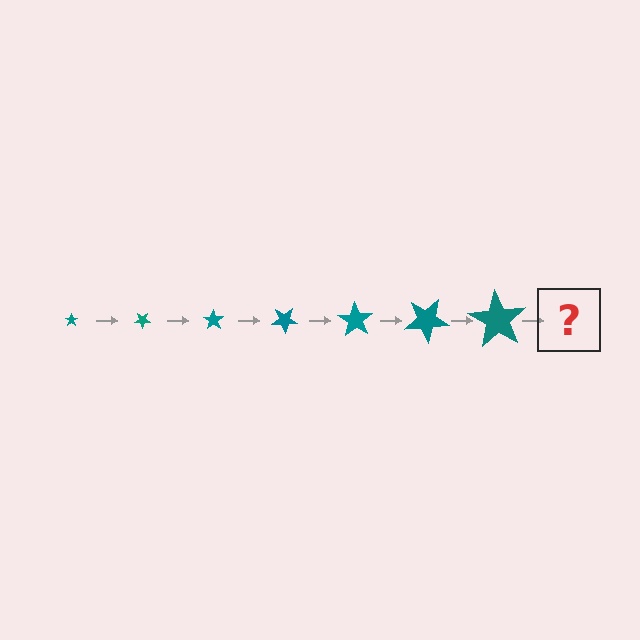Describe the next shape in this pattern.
It should be a star, larger than the previous one and rotated 245 degrees from the start.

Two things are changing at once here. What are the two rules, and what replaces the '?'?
The two rules are that the star grows larger each step and it rotates 35 degrees each step. The '?' should be a star, larger than the previous one and rotated 245 degrees from the start.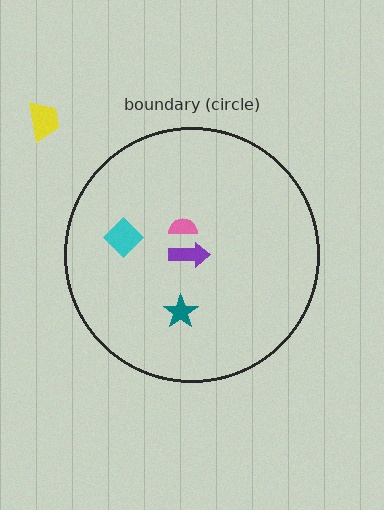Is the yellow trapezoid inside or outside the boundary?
Outside.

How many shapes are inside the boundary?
4 inside, 1 outside.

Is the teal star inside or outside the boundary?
Inside.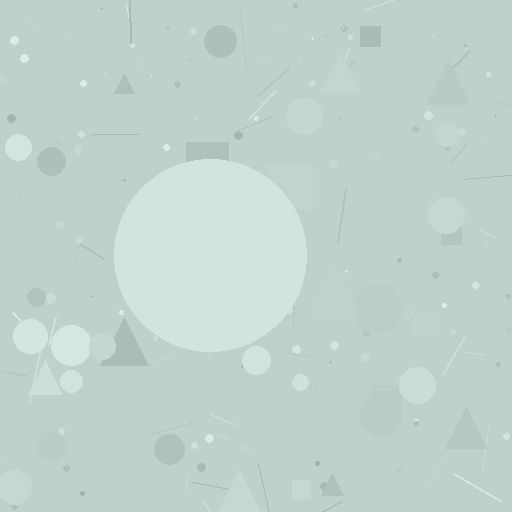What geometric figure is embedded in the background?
A circle is embedded in the background.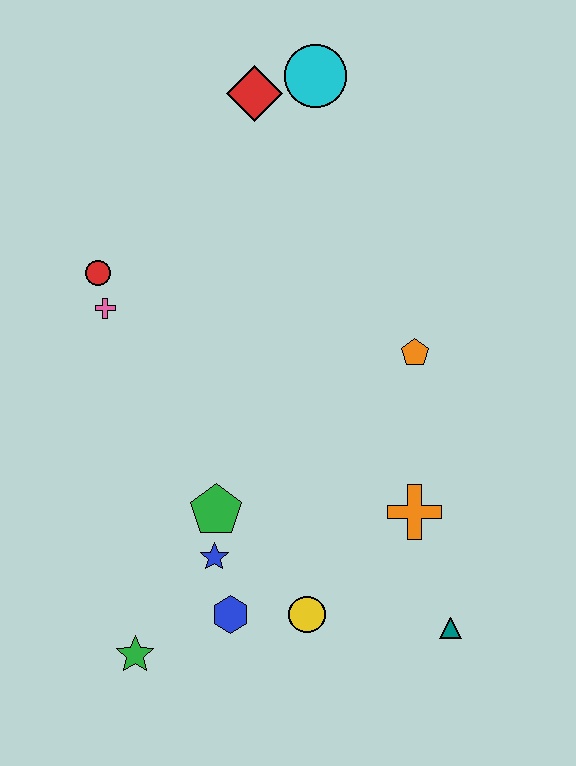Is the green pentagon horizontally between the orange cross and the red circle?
Yes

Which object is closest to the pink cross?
The red circle is closest to the pink cross.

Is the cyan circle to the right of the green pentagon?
Yes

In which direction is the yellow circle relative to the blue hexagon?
The yellow circle is to the right of the blue hexagon.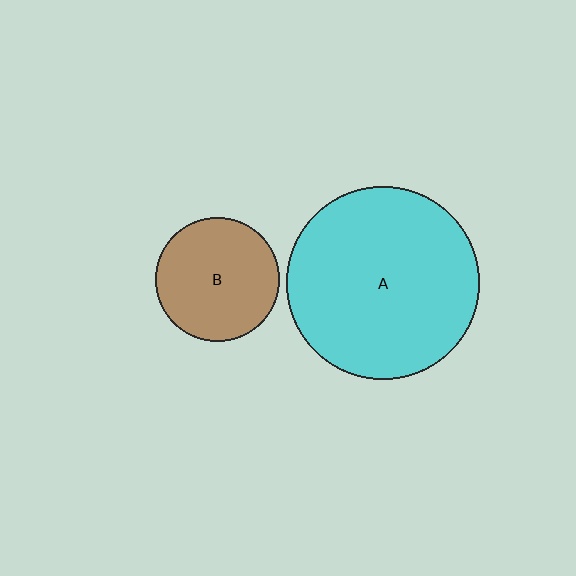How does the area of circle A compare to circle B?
Approximately 2.4 times.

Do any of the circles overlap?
No, none of the circles overlap.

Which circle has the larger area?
Circle A (cyan).